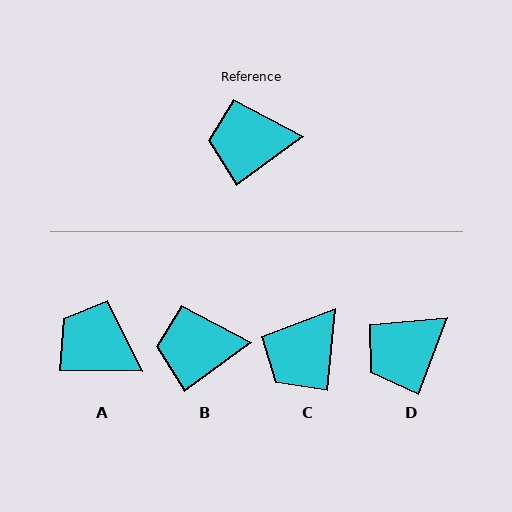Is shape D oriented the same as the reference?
No, it is off by about 33 degrees.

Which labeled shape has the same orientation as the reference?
B.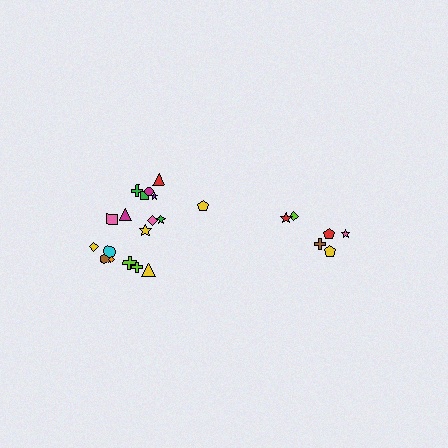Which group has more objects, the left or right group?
The left group.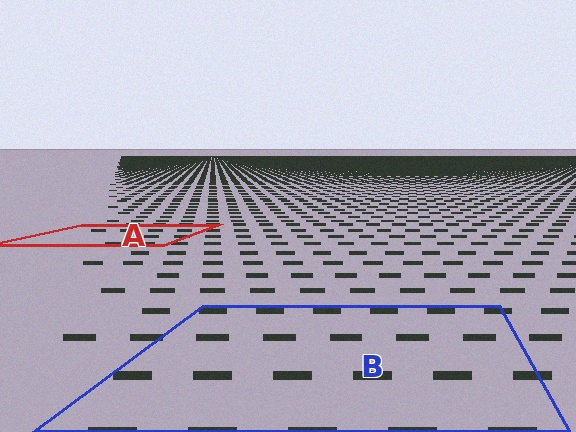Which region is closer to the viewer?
Region B is closer. The texture elements there are larger and more spread out.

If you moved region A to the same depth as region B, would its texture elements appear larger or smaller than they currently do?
They would appear larger. At a closer depth, the same texture elements are projected at a bigger on-screen size.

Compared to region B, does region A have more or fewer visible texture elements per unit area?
Region A has more texture elements per unit area — they are packed more densely because it is farther away.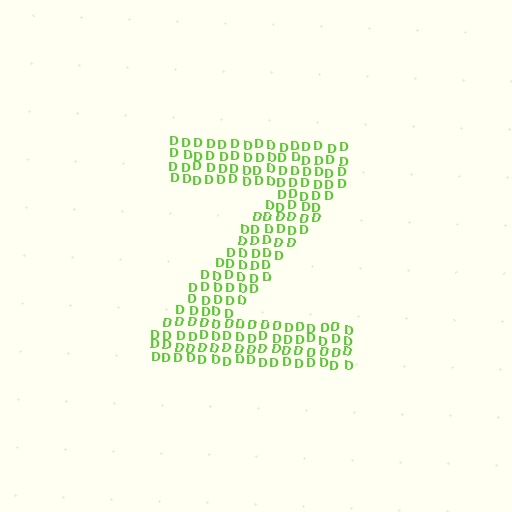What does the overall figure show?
The overall figure shows the letter Z.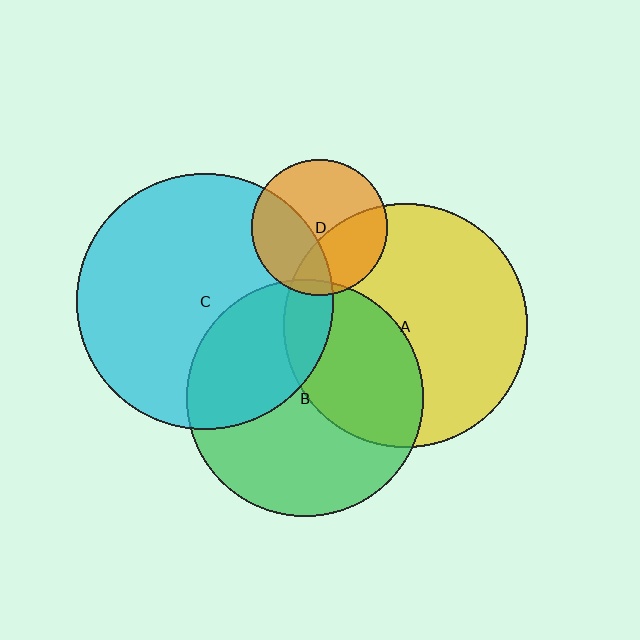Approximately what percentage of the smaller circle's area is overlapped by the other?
Approximately 35%.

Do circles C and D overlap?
Yes.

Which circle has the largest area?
Circle C (cyan).